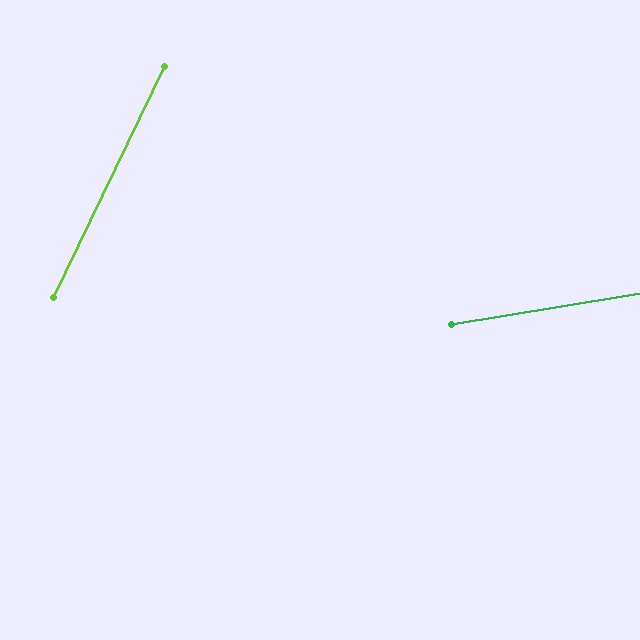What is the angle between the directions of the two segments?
Approximately 55 degrees.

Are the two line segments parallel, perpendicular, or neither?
Neither parallel nor perpendicular — they differ by about 55°.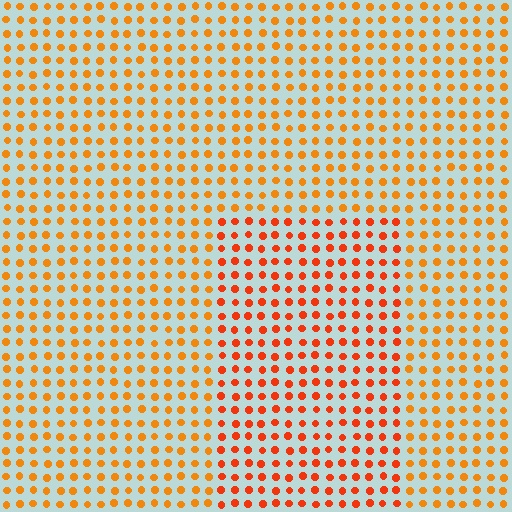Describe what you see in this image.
The image is filled with small orange elements in a uniform arrangement. A rectangle-shaped region is visible where the elements are tinted to a slightly different hue, forming a subtle color boundary.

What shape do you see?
I see a rectangle.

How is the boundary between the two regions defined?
The boundary is defined purely by a slight shift in hue (about 22 degrees). Spacing, size, and orientation are identical on both sides.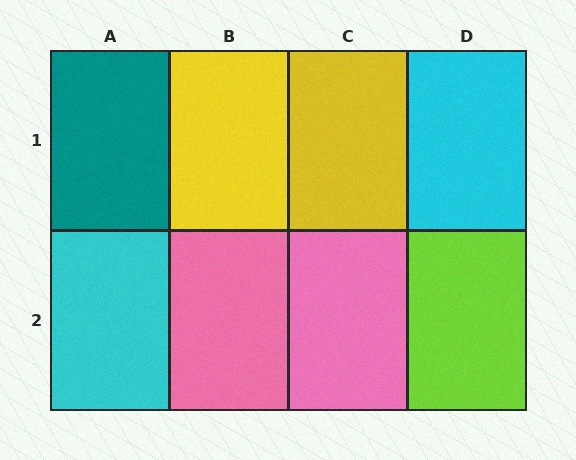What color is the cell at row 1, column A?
Teal.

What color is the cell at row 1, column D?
Cyan.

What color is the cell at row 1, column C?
Yellow.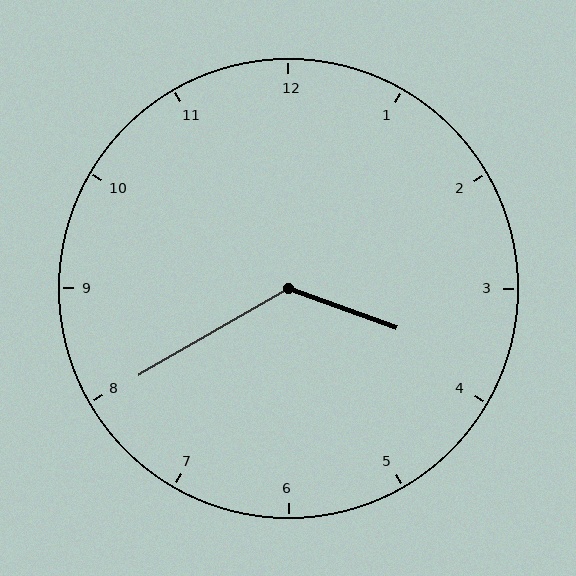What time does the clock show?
3:40.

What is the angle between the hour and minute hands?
Approximately 130 degrees.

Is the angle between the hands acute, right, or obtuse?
It is obtuse.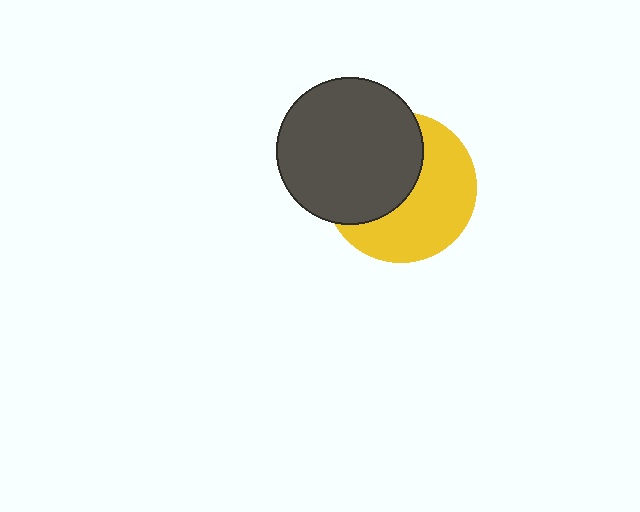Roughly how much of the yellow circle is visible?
About half of it is visible (roughly 53%).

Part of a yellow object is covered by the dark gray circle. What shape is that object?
It is a circle.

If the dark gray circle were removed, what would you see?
You would see the complete yellow circle.